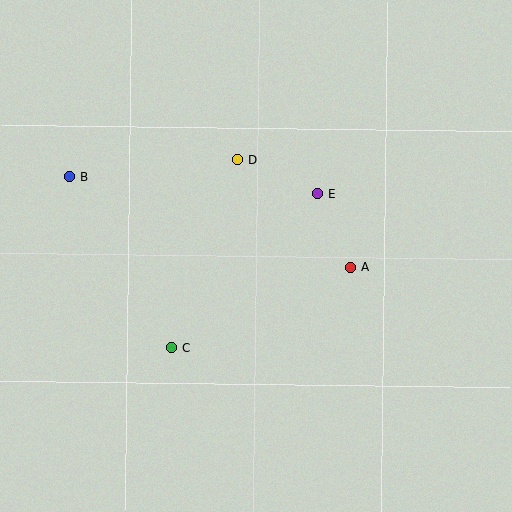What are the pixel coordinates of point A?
Point A is at (351, 268).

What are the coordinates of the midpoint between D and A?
The midpoint between D and A is at (294, 214).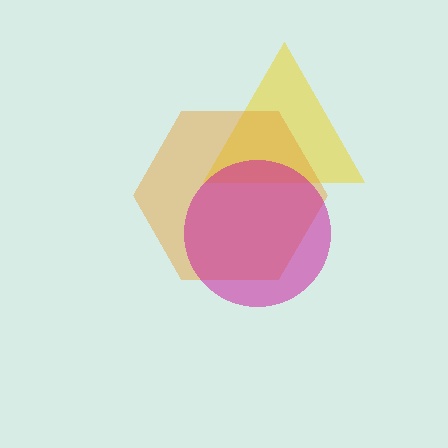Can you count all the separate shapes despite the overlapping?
Yes, there are 3 separate shapes.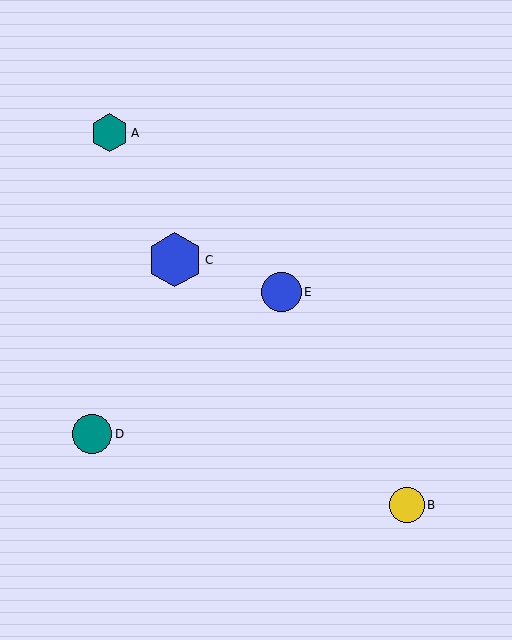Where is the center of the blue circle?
The center of the blue circle is at (282, 292).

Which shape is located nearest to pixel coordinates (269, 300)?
The blue circle (labeled E) at (282, 292) is nearest to that location.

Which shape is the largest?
The blue hexagon (labeled C) is the largest.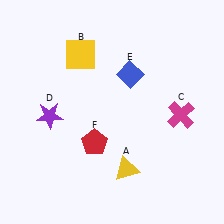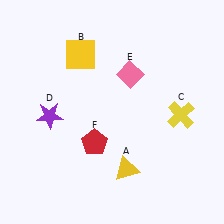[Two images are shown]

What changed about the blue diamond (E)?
In Image 1, E is blue. In Image 2, it changed to pink.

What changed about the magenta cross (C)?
In Image 1, C is magenta. In Image 2, it changed to yellow.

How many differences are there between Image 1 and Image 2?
There are 2 differences between the two images.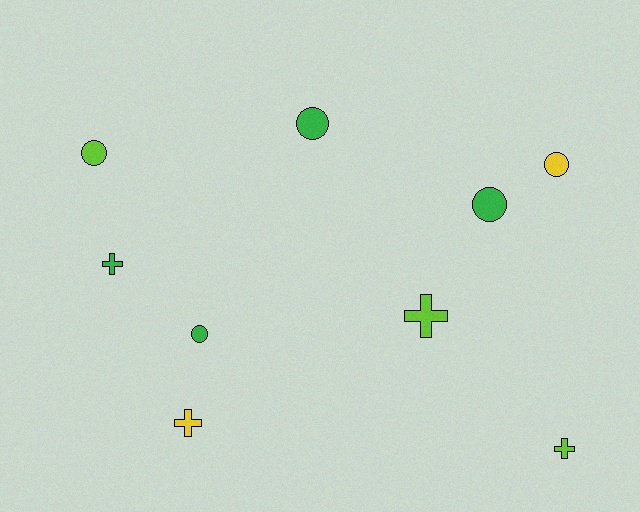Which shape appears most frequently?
Circle, with 5 objects.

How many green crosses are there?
There is 1 green cross.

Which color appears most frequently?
Green, with 4 objects.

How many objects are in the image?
There are 9 objects.